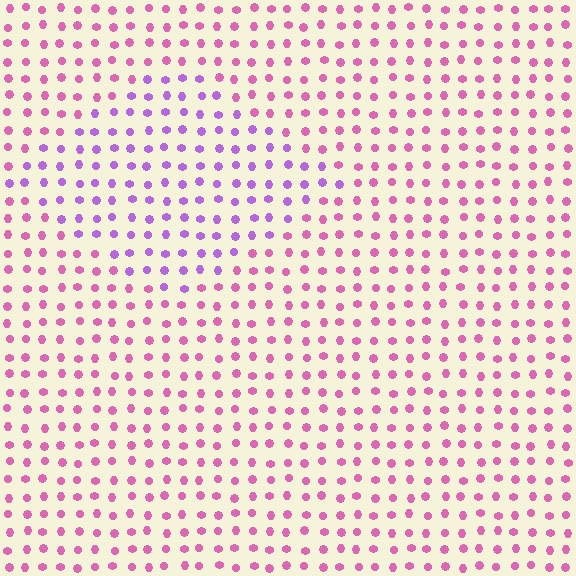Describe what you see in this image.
The image is filled with small pink elements in a uniform arrangement. A diamond-shaped region is visible where the elements are tinted to a slightly different hue, forming a subtle color boundary.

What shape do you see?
I see a diamond.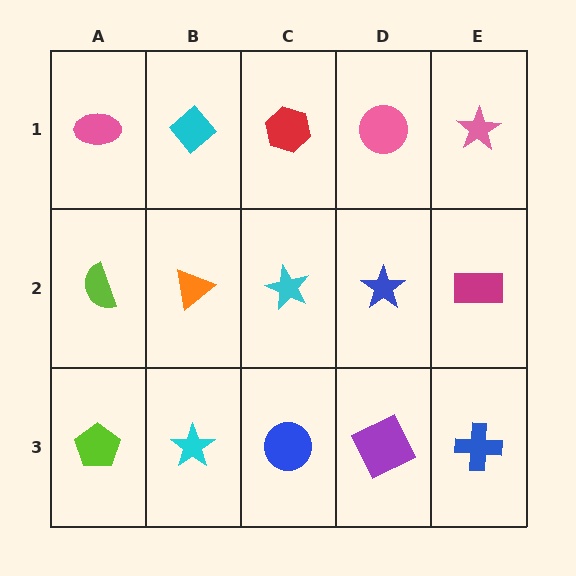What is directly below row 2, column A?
A lime pentagon.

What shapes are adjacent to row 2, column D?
A pink circle (row 1, column D), a purple square (row 3, column D), a cyan star (row 2, column C), a magenta rectangle (row 2, column E).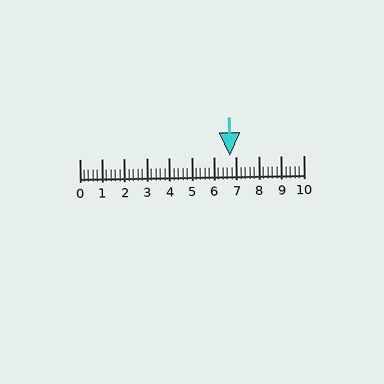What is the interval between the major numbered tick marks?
The major tick marks are spaced 1 units apart.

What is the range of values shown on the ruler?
The ruler shows values from 0 to 10.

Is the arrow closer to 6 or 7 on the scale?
The arrow is closer to 7.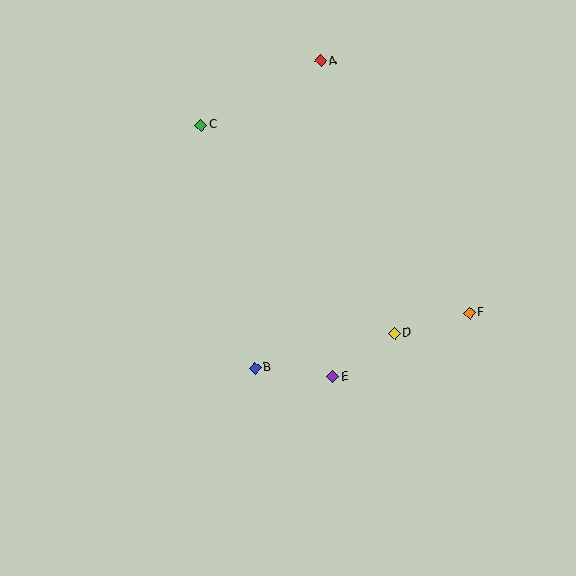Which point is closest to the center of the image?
Point B at (255, 368) is closest to the center.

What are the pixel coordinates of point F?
Point F is at (469, 313).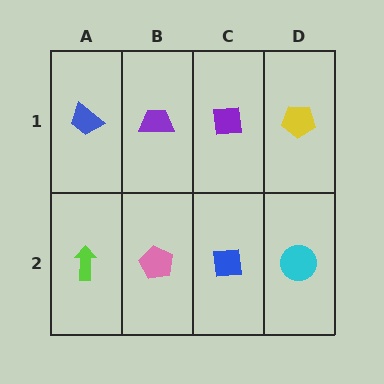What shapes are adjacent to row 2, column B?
A purple trapezoid (row 1, column B), a lime arrow (row 2, column A), a blue square (row 2, column C).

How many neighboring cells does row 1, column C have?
3.